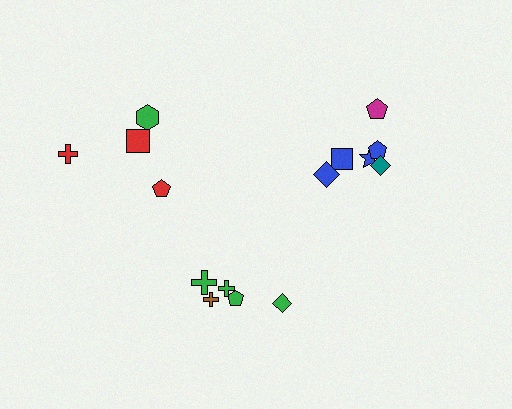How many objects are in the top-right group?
There are 6 objects.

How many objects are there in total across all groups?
There are 15 objects.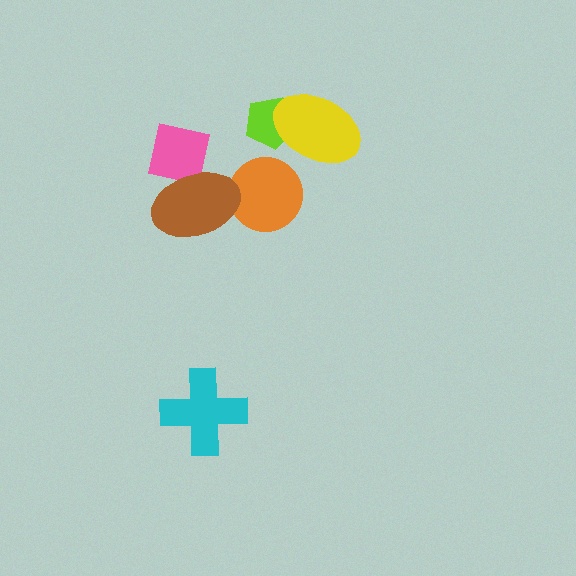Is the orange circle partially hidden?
Yes, it is partially covered by another shape.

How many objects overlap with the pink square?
1 object overlaps with the pink square.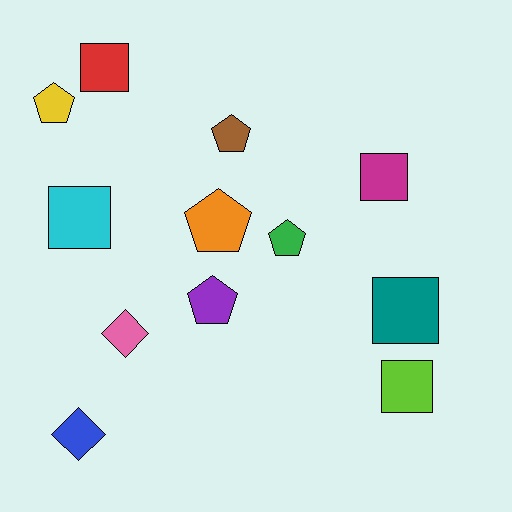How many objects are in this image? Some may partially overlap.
There are 12 objects.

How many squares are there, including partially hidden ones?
There are 5 squares.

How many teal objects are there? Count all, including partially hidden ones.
There is 1 teal object.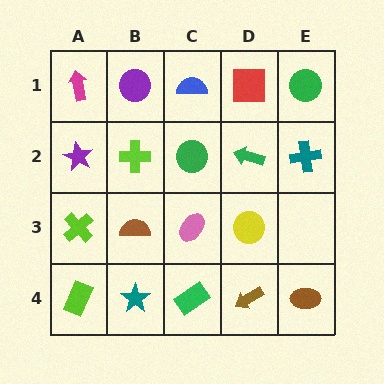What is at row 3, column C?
A pink ellipse.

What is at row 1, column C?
A blue semicircle.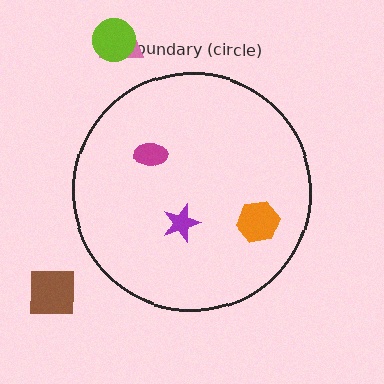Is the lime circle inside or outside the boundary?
Outside.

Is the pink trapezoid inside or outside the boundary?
Outside.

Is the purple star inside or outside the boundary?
Inside.